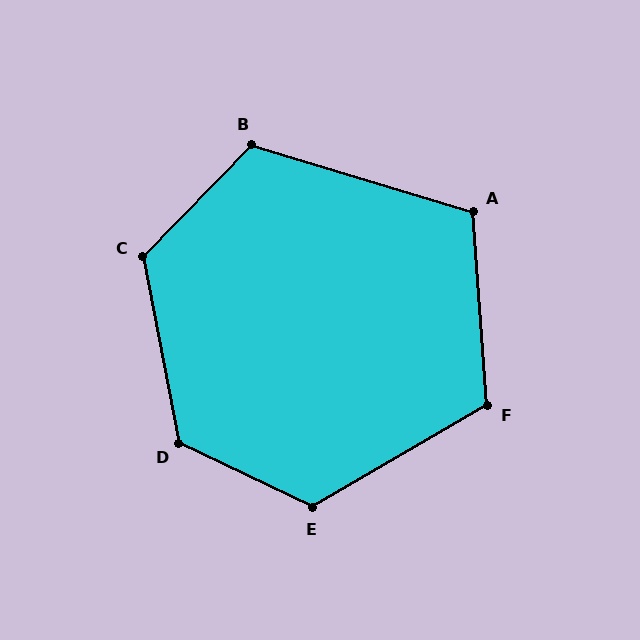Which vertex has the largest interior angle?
D, at approximately 126 degrees.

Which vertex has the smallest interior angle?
A, at approximately 111 degrees.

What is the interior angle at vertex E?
Approximately 124 degrees (obtuse).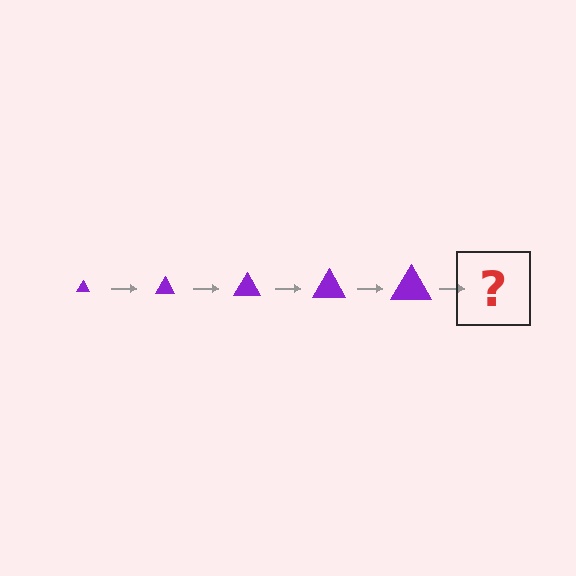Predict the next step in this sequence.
The next step is a purple triangle, larger than the previous one.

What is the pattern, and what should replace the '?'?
The pattern is that the triangle gets progressively larger each step. The '?' should be a purple triangle, larger than the previous one.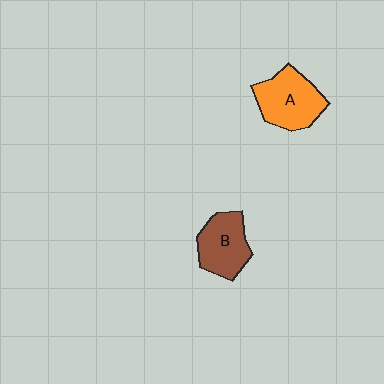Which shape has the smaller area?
Shape B (brown).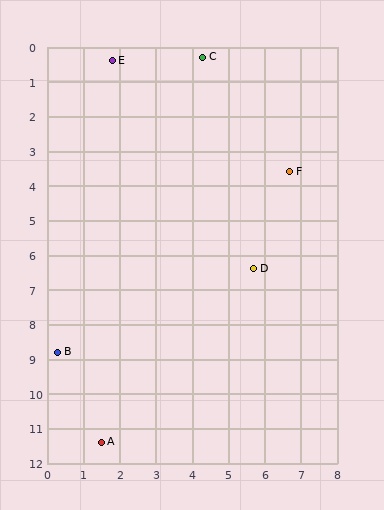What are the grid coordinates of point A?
Point A is at approximately (1.5, 11.4).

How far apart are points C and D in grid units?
Points C and D are about 6.3 grid units apart.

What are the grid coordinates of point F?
Point F is at approximately (6.7, 3.6).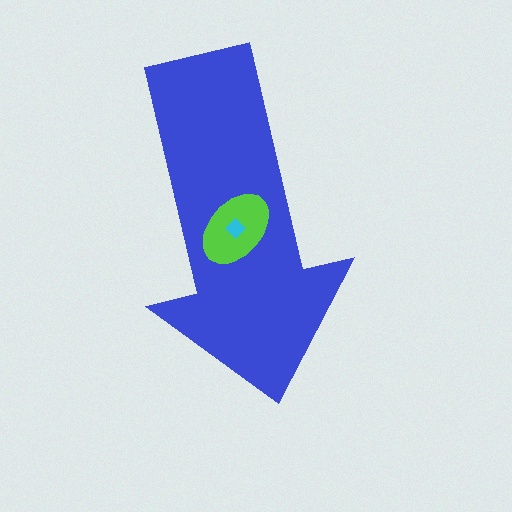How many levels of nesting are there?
3.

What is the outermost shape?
The blue arrow.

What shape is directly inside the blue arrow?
The lime ellipse.